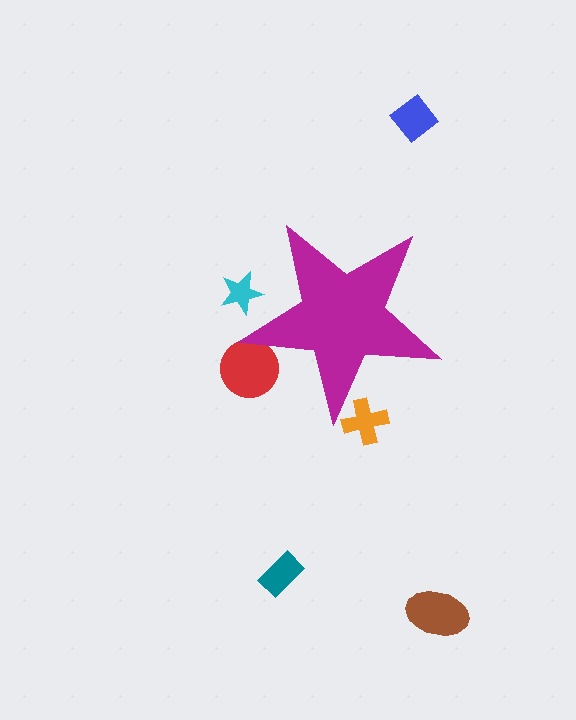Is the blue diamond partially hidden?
No, the blue diamond is fully visible.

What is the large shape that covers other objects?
A magenta star.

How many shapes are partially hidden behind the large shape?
3 shapes are partially hidden.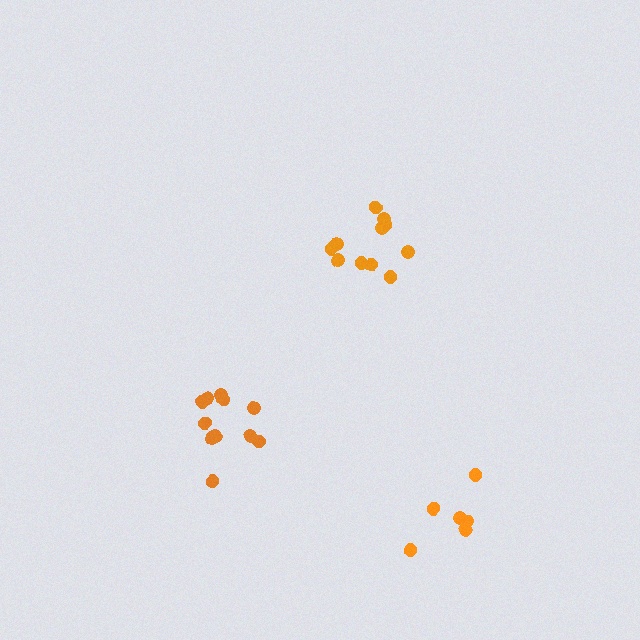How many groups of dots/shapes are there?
There are 3 groups.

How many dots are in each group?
Group 1: 6 dots, Group 2: 11 dots, Group 3: 12 dots (29 total).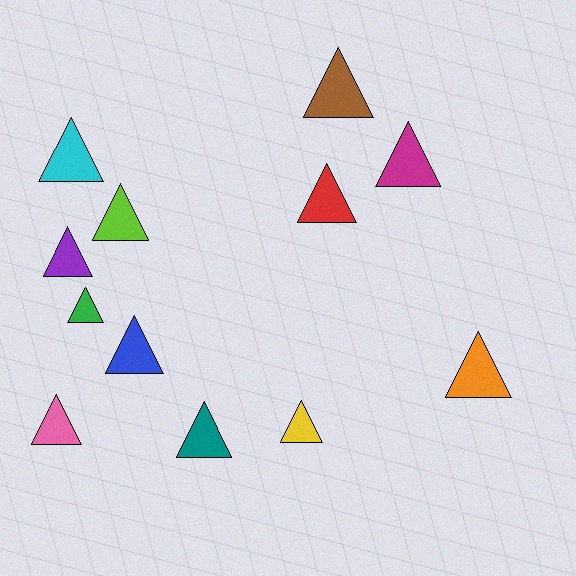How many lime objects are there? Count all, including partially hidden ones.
There is 1 lime object.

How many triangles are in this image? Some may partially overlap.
There are 12 triangles.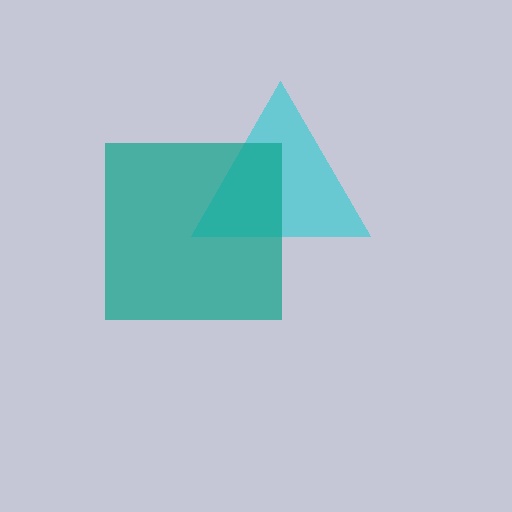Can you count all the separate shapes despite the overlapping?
Yes, there are 2 separate shapes.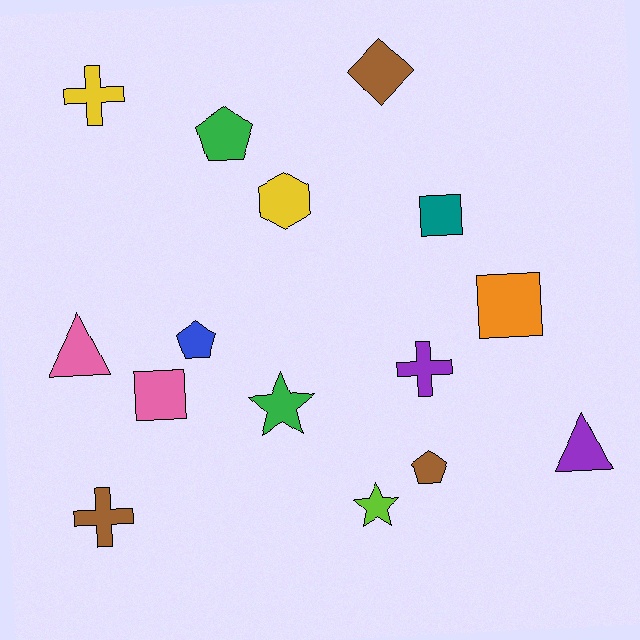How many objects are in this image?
There are 15 objects.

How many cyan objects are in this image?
There are no cyan objects.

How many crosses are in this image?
There are 3 crosses.